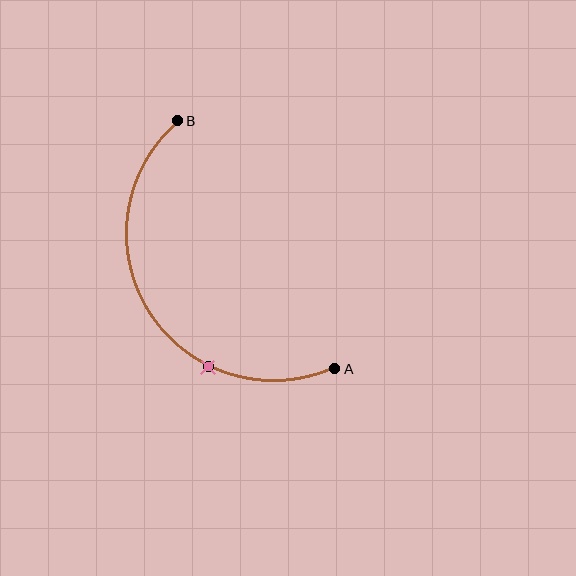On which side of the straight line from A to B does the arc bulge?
The arc bulges to the left of the straight line connecting A and B.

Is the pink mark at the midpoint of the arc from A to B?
No. The pink mark lies on the arc but is closer to endpoint A. The arc midpoint would be at the point on the curve equidistant along the arc from both A and B.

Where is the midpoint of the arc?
The arc midpoint is the point on the curve farthest from the straight line joining A and B. It sits to the left of that line.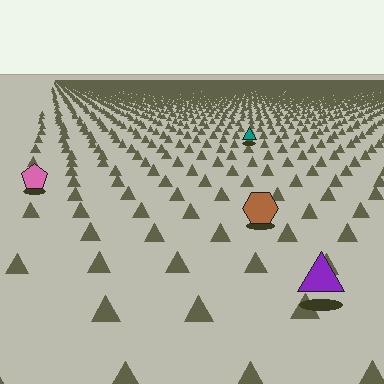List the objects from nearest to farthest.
From nearest to farthest: the purple triangle, the brown hexagon, the pink pentagon, the teal triangle.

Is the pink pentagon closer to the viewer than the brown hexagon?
No. The brown hexagon is closer — you can tell from the texture gradient: the ground texture is coarser near it.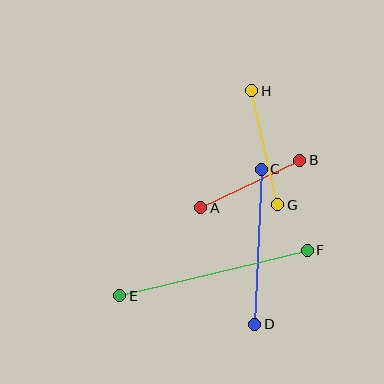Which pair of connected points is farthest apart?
Points E and F are farthest apart.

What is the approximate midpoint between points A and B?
The midpoint is at approximately (250, 184) pixels.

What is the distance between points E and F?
The distance is approximately 193 pixels.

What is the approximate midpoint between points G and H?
The midpoint is at approximately (265, 148) pixels.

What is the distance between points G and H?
The distance is approximately 117 pixels.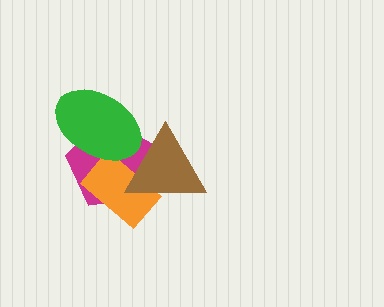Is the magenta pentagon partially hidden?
Yes, it is partially covered by another shape.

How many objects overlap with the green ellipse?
3 objects overlap with the green ellipse.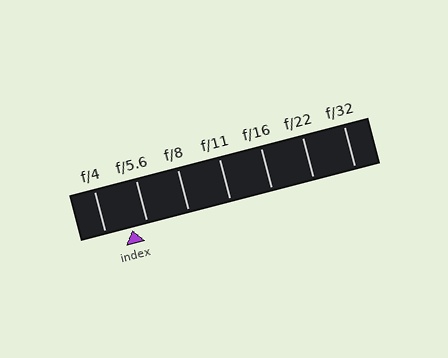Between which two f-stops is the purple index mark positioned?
The index mark is between f/4 and f/5.6.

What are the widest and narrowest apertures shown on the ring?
The widest aperture shown is f/4 and the narrowest is f/32.